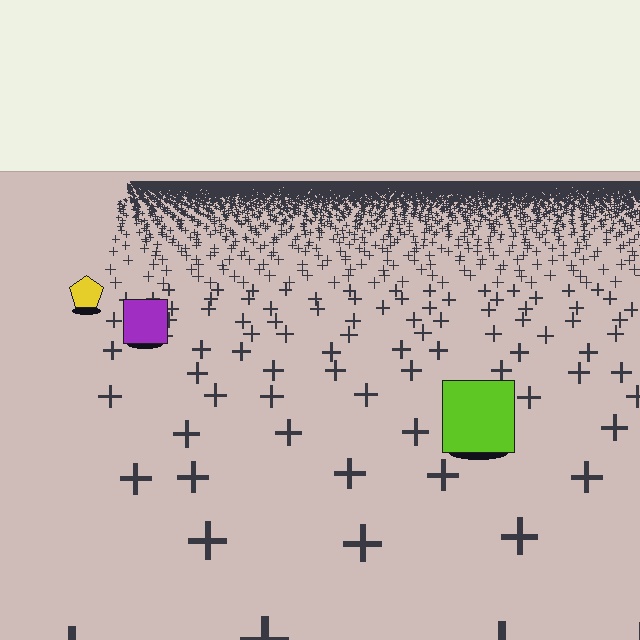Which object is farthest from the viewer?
The yellow pentagon is farthest from the viewer. It appears smaller and the ground texture around it is denser.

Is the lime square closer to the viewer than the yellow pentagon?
Yes. The lime square is closer — you can tell from the texture gradient: the ground texture is coarser near it.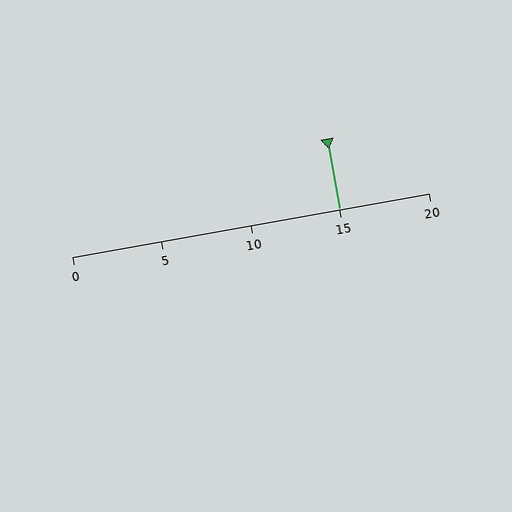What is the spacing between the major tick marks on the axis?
The major ticks are spaced 5 apart.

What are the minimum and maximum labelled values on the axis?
The axis runs from 0 to 20.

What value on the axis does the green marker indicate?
The marker indicates approximately 15.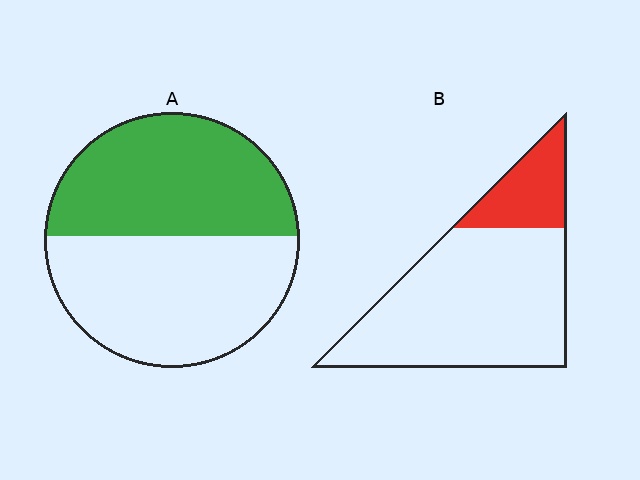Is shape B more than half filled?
No.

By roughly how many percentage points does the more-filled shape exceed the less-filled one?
By roughly 25 percentage points (A over B).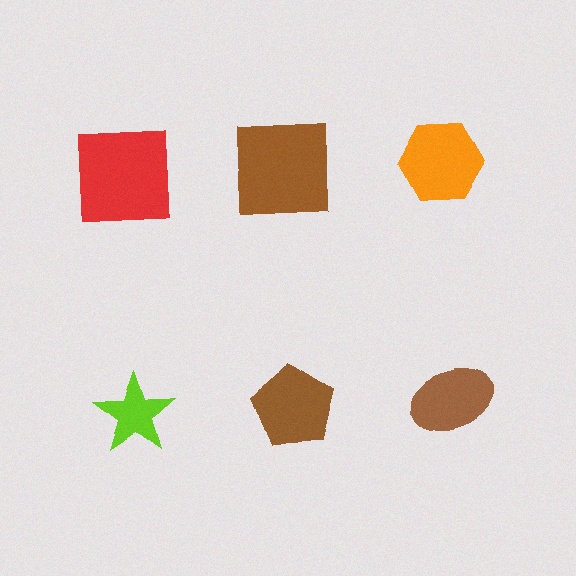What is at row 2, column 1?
A lime star.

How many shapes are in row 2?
3 shapes.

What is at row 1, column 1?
A red square.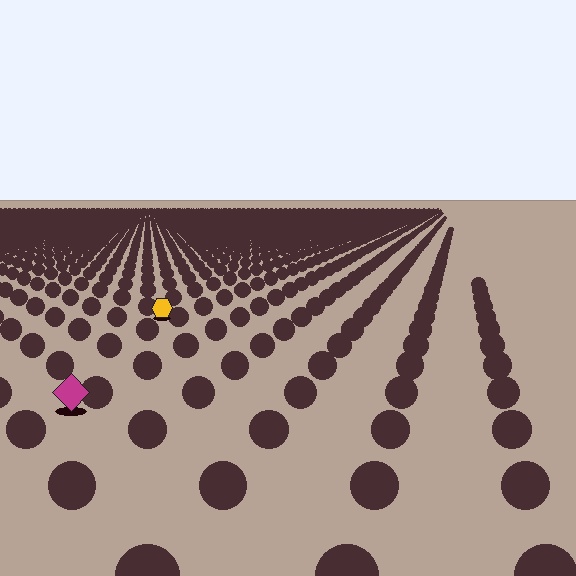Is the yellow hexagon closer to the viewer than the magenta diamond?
No. The magenta diamond is closer — you can tell from the texture gradient: the ground texture is coarser near it.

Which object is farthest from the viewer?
The yellow hexagon is farthest from the viewer. It appears smaller and the ground texture around it is denser.